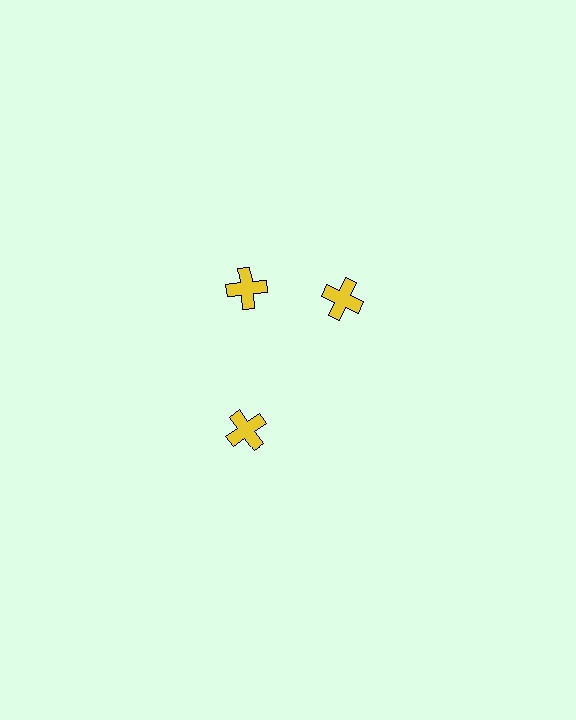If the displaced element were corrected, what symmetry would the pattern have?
It would have 3-fold rotational symmetry — the pattern would map onto itself every 120 degrees.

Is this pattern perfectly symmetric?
No. The 3 yellow crosses are arranged in a ring, but one element near the 3 o'clock position is rotated out of alignment along the ring, breaking the 3-fold rotational symmetry.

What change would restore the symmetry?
The symmetry would be restored by rotating it back into even spacing with its neighbors so that all 3 crosses sit at equal angles and equal distance from the center.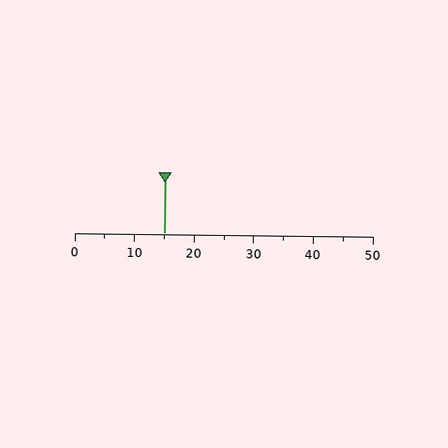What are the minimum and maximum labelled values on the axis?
The axis runs from 0 to 50.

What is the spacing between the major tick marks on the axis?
The major ticks are spaced 10 apart.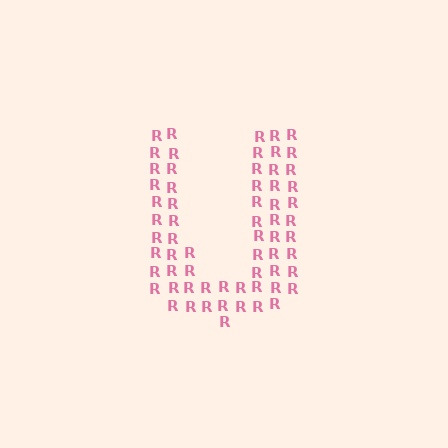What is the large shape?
The large shape is the letter U.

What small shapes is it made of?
It is made of small letter R's.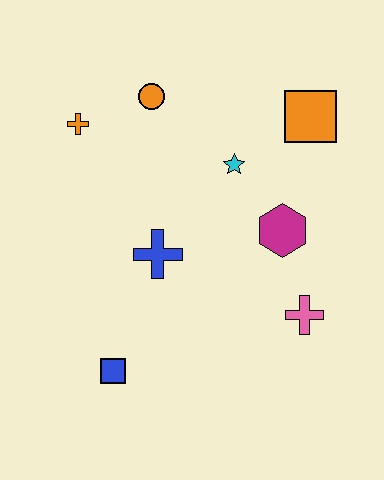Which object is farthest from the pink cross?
The orange cross is farthest from the pink cross.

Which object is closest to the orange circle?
The orange cross is closest to the orange circle.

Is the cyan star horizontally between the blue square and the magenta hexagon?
Yes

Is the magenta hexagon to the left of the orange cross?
No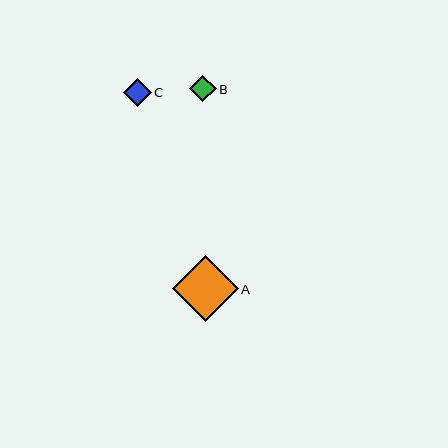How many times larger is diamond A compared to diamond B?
Diamond A is approximately 2.5 times the size of diamond B.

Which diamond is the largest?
Diamond A is the largest with a size of approximately 66 pixels.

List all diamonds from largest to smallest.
From largest to smallest: A, C, B.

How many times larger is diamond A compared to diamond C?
Diamond A is approximately 2.3 times the size of diamond C.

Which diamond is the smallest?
Diamond B is the smallest with a size of approximately 26 pixels.